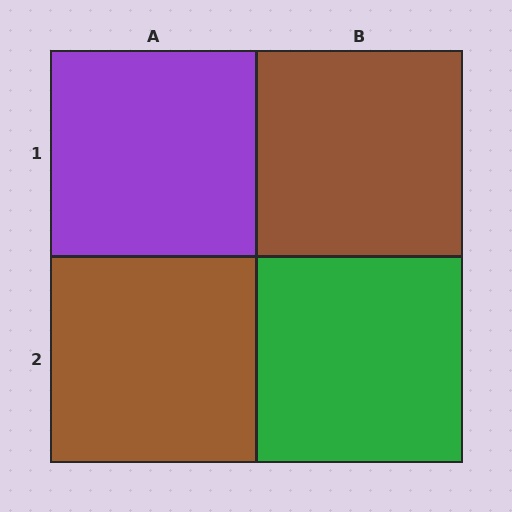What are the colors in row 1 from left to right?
Purple, brown.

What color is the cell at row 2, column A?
Brown.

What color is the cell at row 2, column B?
Green.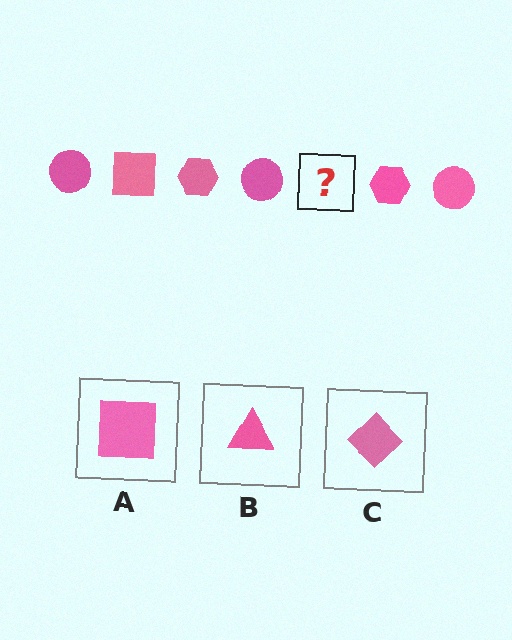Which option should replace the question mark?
Option A.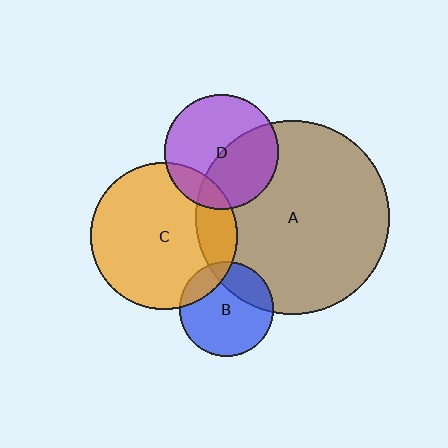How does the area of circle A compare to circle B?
Approximately 4.2 times.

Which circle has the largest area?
Circle A (brown).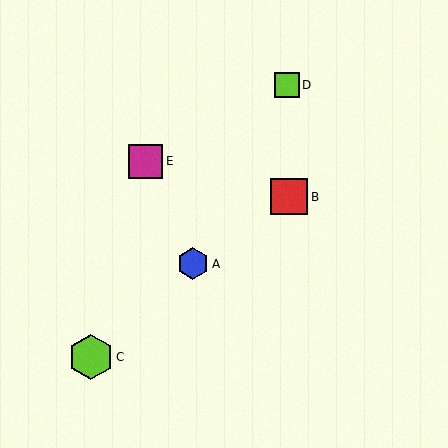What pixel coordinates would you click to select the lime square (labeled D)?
Click at (287, 85) to select the lime square D.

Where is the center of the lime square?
The center of the lime square is at (287, 85).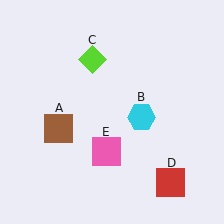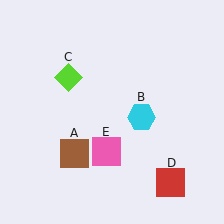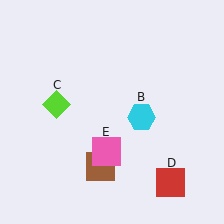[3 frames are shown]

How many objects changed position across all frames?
2 objects changed position: brown square (object A), lime diamond (object C).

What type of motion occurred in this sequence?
The brown square (object A), lime diamond (object C) rotated counterclockwise around the center of the scene.